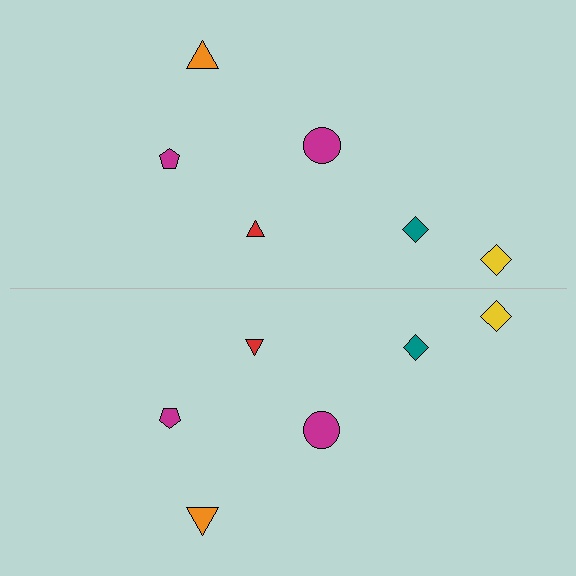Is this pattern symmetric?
Yes, this pattern has bilateral (reflection) symmetry.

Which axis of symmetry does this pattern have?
The pattern has a horizontal axis of symmetry running through the center of the image.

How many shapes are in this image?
There are 12 shapes in this image.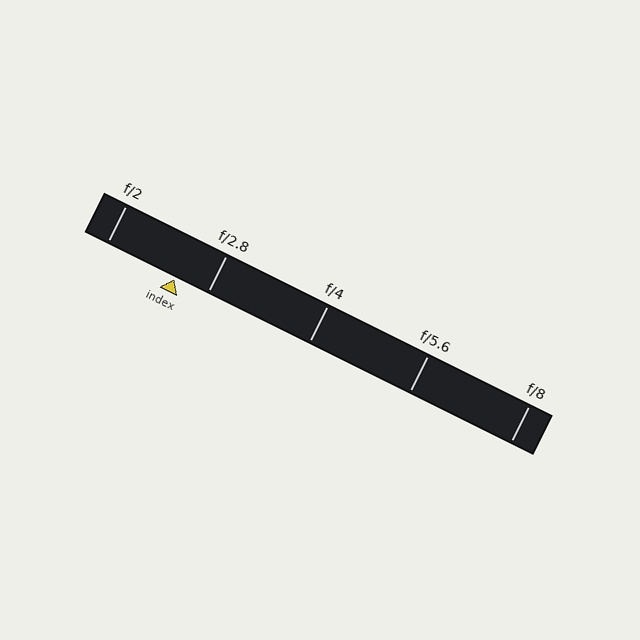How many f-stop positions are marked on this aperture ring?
There are 5 f-stop positions marked.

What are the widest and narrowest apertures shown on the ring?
The widest aperture shown is f/2 and the narrowest is f/8.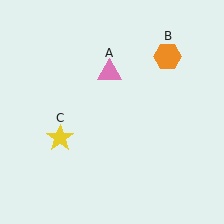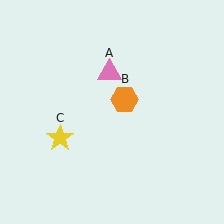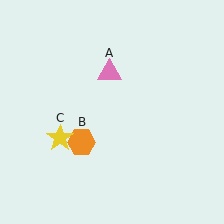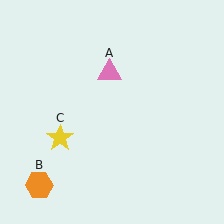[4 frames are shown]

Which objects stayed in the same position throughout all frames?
Pink triangle (object A) and yellow star (object C) remained stationary.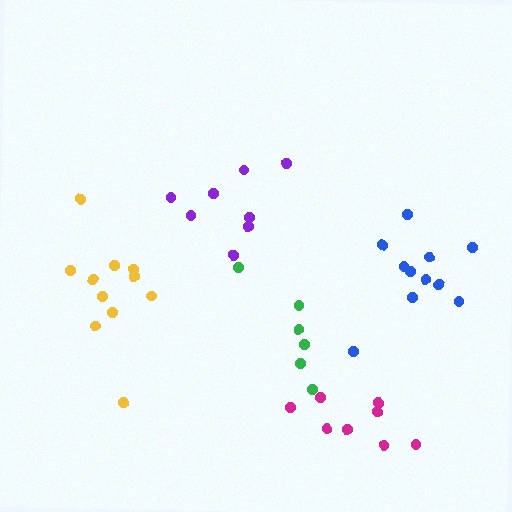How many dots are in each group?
Group 1: 11 dots, Group 2: 11 dots, Group 3: 8 dots, Group 4: 6 dots, Group 5: 8 dots (44 total).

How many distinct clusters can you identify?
There are 5 distinct clusters.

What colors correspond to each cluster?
The clusters are colored: blue, yellow, purple, green, magenta.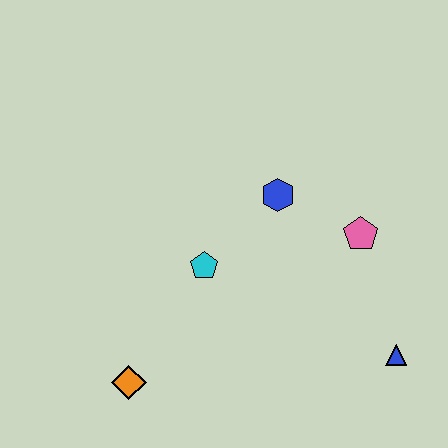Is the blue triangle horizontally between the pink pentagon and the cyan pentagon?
No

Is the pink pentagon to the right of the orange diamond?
Yes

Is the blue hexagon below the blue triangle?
No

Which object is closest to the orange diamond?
The cyan pentagon is closest to the orange diamond.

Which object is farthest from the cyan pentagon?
The blue triangle is farthest from the cyan pentagon.